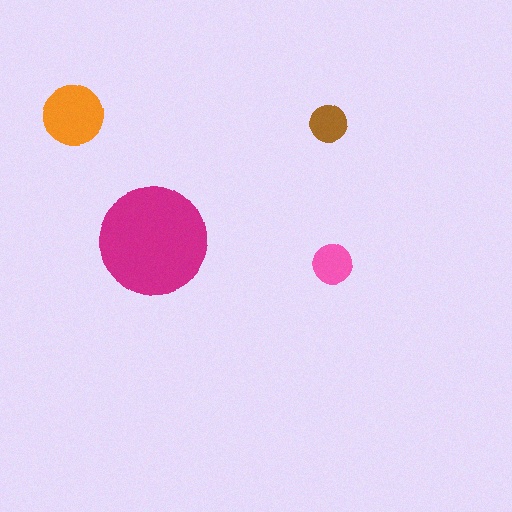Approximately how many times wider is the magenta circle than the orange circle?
About 2 times wider.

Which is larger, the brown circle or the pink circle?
The pink one.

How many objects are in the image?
There are 4 objects in the image.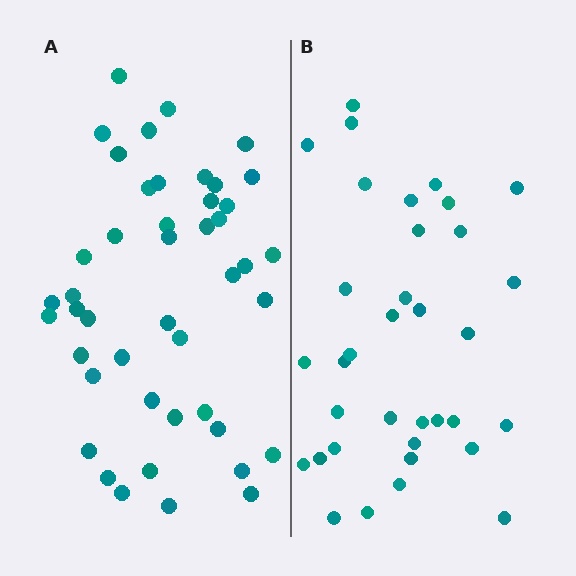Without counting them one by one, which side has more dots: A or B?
Region A (the left region) has more dots.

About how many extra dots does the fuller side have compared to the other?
Region A has roughly 10 or so more dots than region B.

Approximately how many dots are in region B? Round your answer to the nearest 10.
About 40 dots. (The exact count is 35, which rounds to 40.)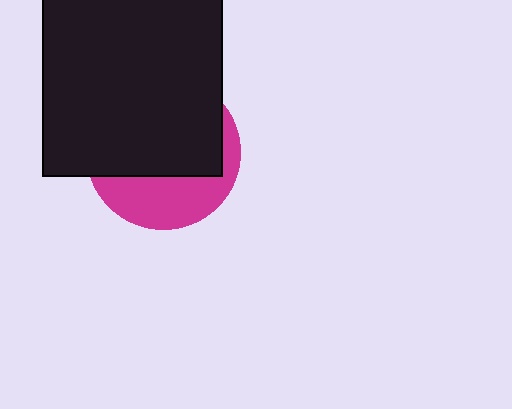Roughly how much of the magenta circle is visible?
A small part of it is visible (roughly 35%).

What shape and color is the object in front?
The object in front is a black square.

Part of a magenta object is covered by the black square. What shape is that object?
It is a circle.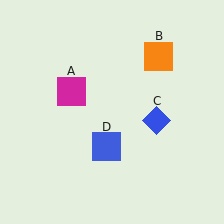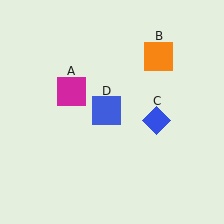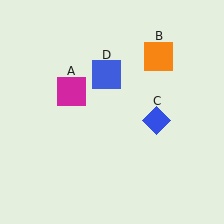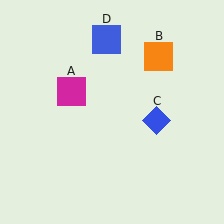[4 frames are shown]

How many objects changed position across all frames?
1 object changed position: blue square (object D).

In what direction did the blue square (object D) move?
The blue square (object D) moved up.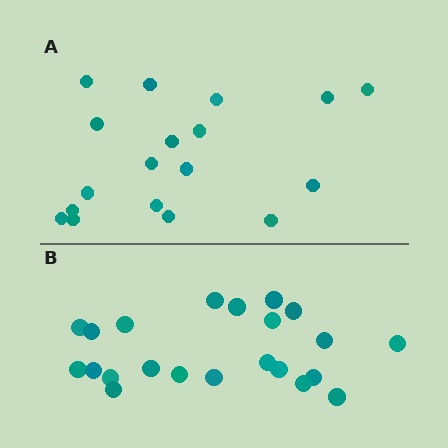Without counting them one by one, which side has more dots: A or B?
Region B (the bottom region) has more dots.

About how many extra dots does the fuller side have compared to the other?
Region B has about 4 more dots than region A.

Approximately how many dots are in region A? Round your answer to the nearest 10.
About 20 dots. (The exact count is 18, which rounds to 20.)